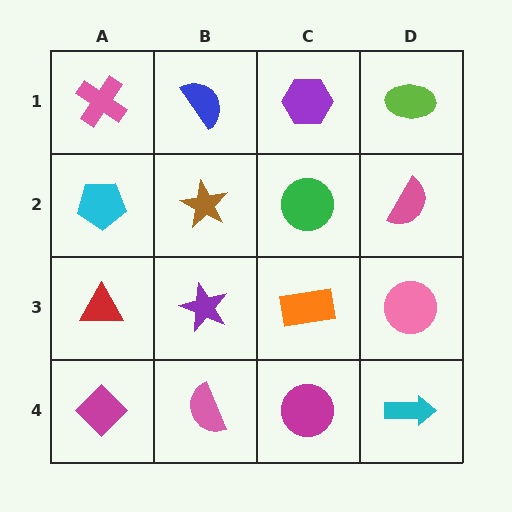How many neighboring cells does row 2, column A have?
3.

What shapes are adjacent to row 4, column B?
A purple star (row 3, column B), a magenta diamond (row 4, column A), a magenta circle (row 4, column C).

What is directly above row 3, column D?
A pink semicircle.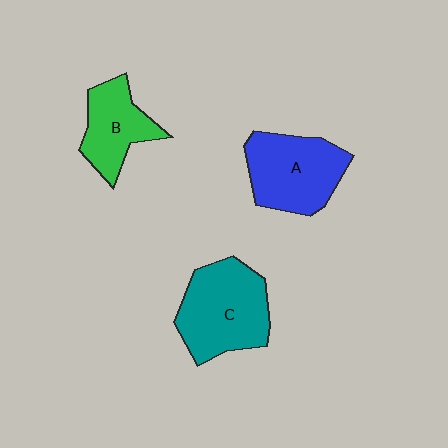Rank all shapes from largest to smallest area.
From largest to smallest: C (teal), A (blue), B (green).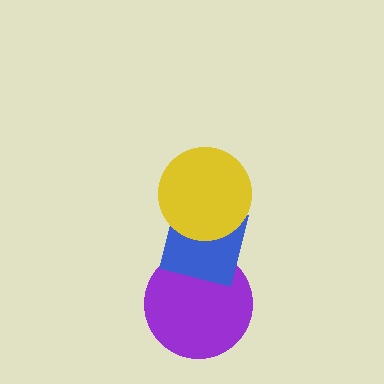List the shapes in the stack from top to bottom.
From top to bottom: the yellow circle, the blue square, the purple circle.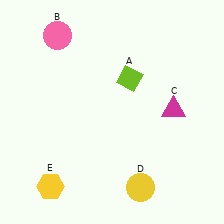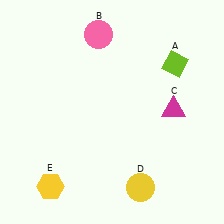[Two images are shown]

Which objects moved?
The objects that moved are: the lime diamond (A), the pink circle (B).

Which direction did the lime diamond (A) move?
The lime diamond (A) moved right.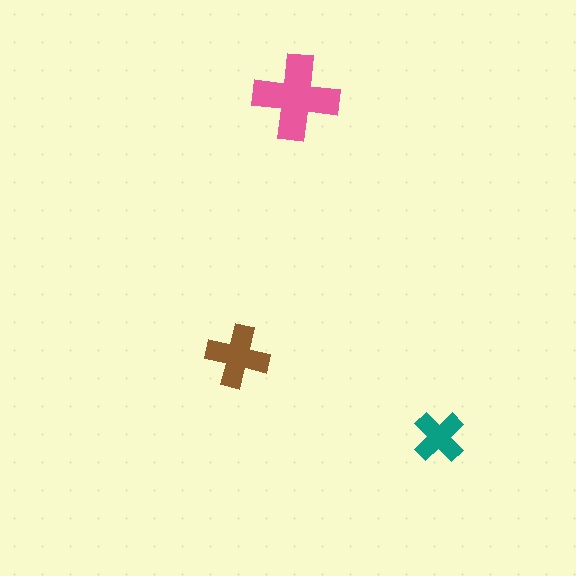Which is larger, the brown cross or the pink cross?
The pink one.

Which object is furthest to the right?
The teal cross is rightmost.